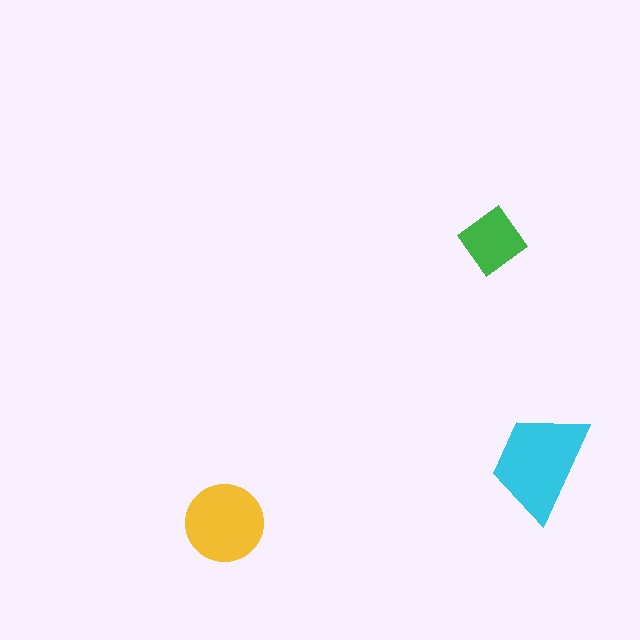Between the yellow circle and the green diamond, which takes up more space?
The yellow circle.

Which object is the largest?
The cyan trapezoid.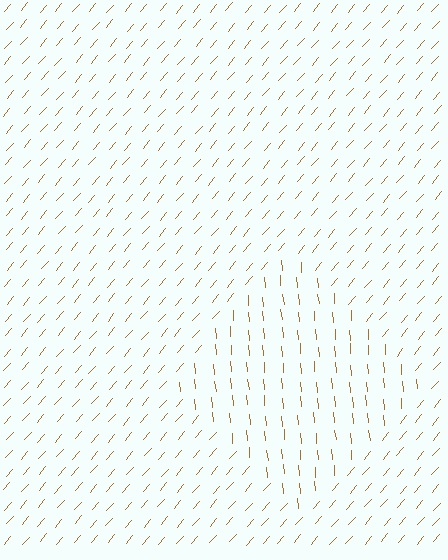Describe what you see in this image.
The image is filled with small brown line segments. A diamond region in the image has lines oriented differently from the surrounding lines, creating a visible texture boundary.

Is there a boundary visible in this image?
Yes, there is a texture boundary formed by a change in line orientation.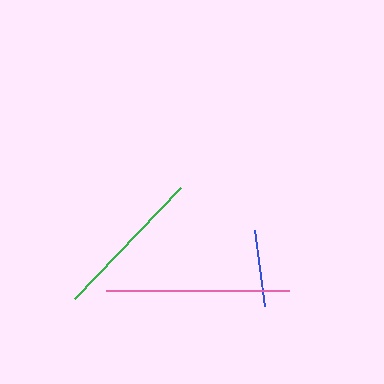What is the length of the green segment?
The green segment is approximately 154 pixels long.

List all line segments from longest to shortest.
From longest to shortest: pink, green, blue.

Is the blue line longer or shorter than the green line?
The green line is longer than the blue line.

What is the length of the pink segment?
The pink segment is approximately 183 pixels long.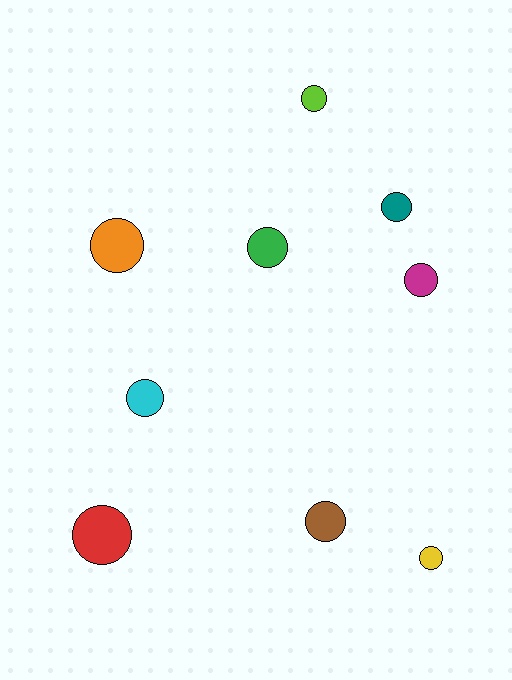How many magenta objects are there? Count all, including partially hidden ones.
There is 1 magenta object.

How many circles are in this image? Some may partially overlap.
There are 9 circles.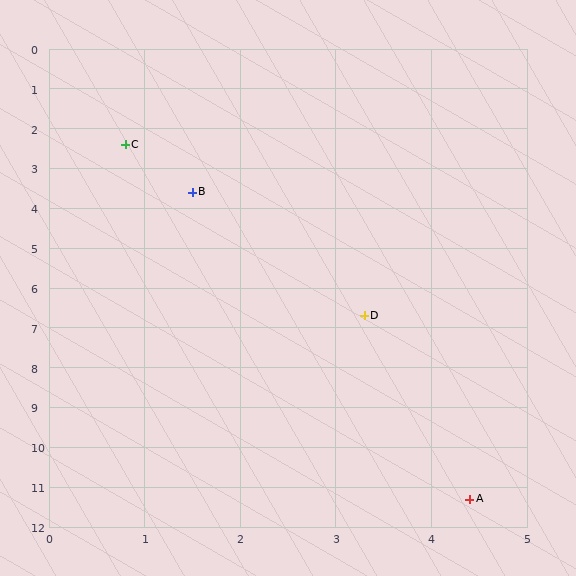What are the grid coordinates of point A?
Point A is at approximately (4.4, 11.3).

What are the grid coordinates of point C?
Point C is at approximately (0.8, 2.4).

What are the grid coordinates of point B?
Point B is at approximately (1.5, 3.6).